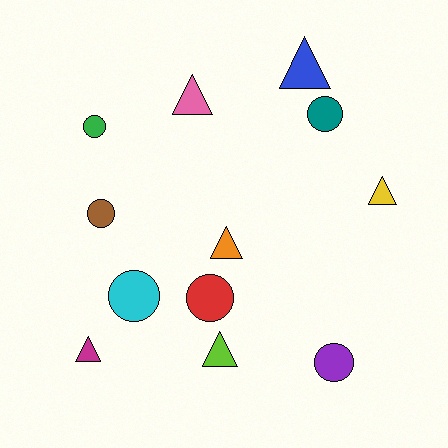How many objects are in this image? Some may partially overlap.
There are 12 objects.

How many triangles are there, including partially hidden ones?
There are 6 triangles.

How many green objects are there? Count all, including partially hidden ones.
There is 1 green object.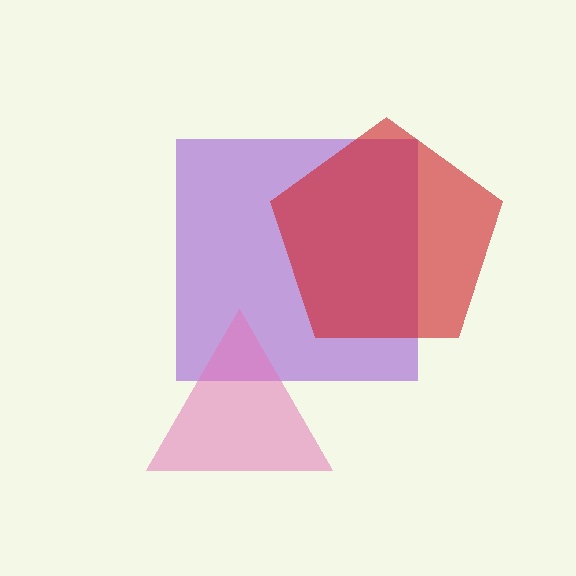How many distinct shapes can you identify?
There are 3 distinct shapes: a purple square, a red pentagon, a pink triangle.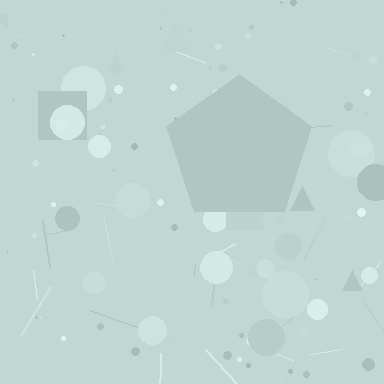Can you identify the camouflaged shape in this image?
The camouflaged shape is a pentagon.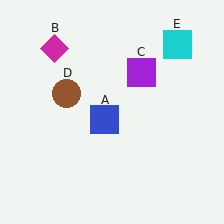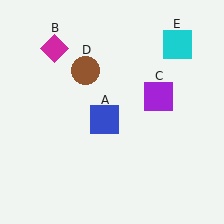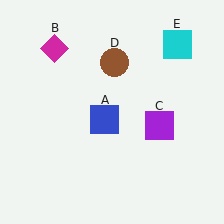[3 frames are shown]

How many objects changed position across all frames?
2 objects changed position: purple square (object C), brown circle (object D).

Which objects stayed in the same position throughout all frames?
Blue square (object A) and magenta diamond (object B) and cyan square (object E) remained stationary.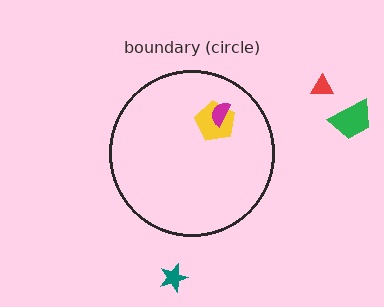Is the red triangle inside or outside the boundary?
Outside.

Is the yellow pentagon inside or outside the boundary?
Inside.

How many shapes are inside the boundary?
2 inside, 3 outside.